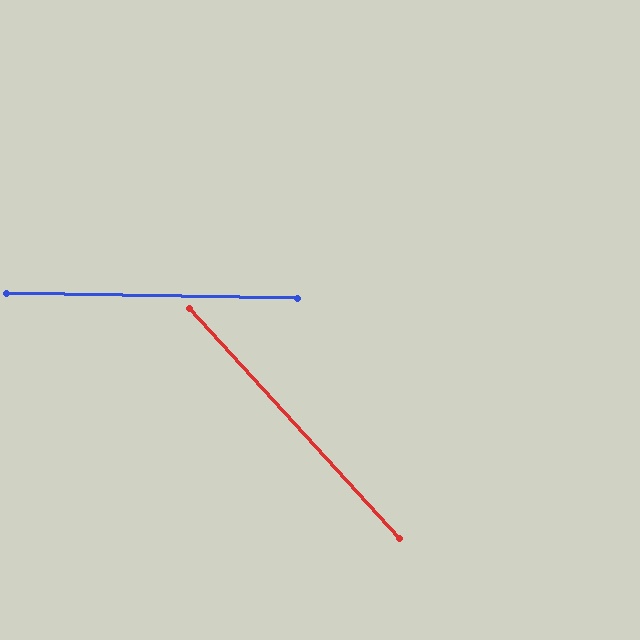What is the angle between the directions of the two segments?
Approximately 47 degrees.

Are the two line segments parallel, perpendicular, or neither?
Neither parallel nor perpendicular — they differ by about 47°.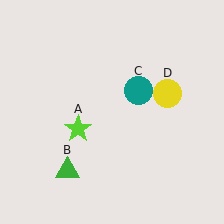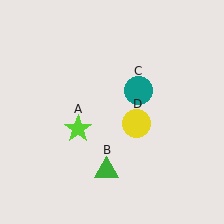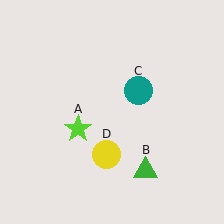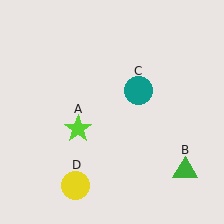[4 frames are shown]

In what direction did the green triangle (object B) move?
The green triangle (object B) moved right.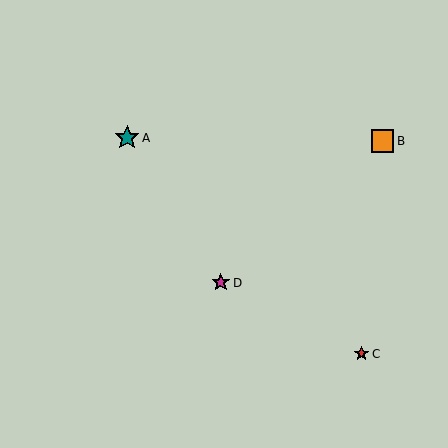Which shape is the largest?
The teal star (labeled A) is the largest.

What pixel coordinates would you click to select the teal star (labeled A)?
Click at (127, 138) to select the teal star A.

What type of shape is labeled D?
Shape D is a magenta star.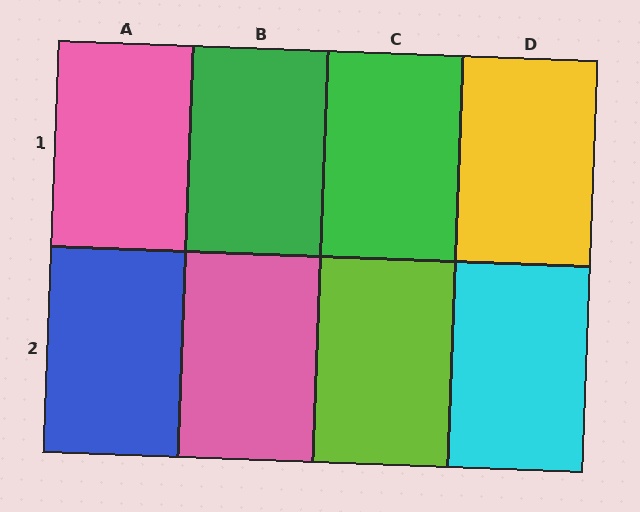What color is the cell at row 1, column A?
Pink.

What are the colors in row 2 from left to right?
Blue, pink, lime, cyan.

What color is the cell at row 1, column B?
Green.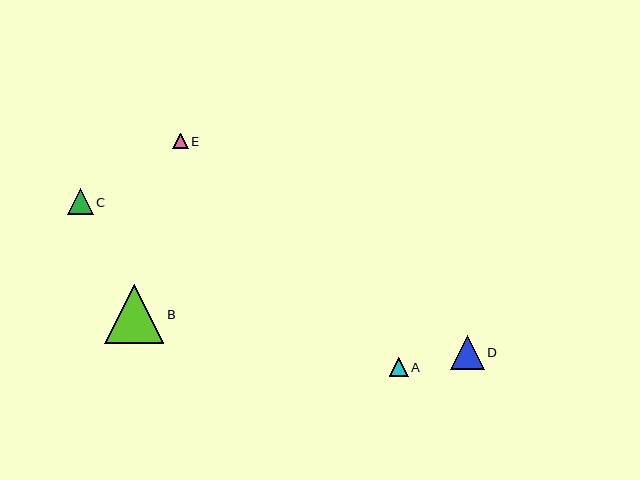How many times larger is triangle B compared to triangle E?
Triangle B is approximately 3.9 times the size of triangle E.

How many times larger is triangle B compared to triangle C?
Triangle B is approximately 2.3 times the size of triangle C.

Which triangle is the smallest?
Triangle E is the smallest with a size of approximately 15 pixels.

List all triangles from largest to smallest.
From largest to smallest: B, D, C, A, E.